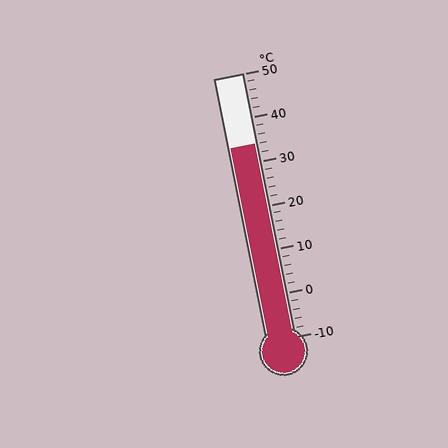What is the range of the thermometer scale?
The thermometer scale ranges from -10°C to 50°C.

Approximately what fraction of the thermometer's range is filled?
The thermometer is filled to approximately 75% of its range.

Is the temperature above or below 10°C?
The temperature is above 10°C.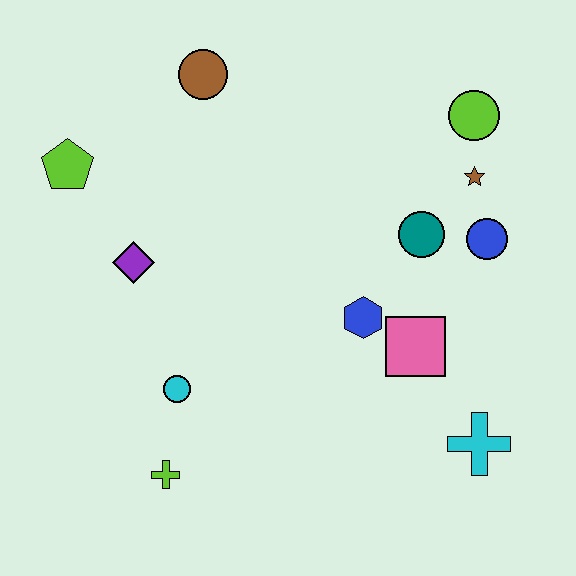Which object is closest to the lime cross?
The cyan circle is closest to the lime cross.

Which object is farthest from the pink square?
The lime pentagon is farthest from the pink square.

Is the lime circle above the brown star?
Yes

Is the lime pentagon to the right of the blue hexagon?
No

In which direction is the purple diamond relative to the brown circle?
The purple diamond is below the brown circle.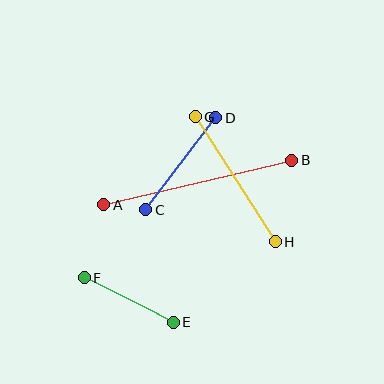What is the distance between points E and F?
The distance is approximately 100 pixels.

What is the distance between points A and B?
The distance is approximately 193 pixels.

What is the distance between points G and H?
The distance is approximately 149 pixels.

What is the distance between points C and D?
The distance is approximately 115 pixels.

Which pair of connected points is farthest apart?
Points A and B are farthest apart.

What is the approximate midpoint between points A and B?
The midpoint is at approximately (198, 182) pixels.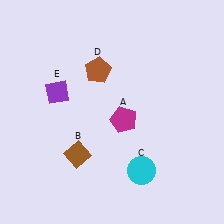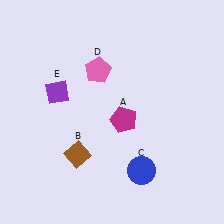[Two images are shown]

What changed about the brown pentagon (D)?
In Image 1, D is brown. In Image 2, it changed to pink.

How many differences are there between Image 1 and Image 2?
There are 2 differences between the two images.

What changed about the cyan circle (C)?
In Image 1, C is cyan. In Image 2, it changed to blue.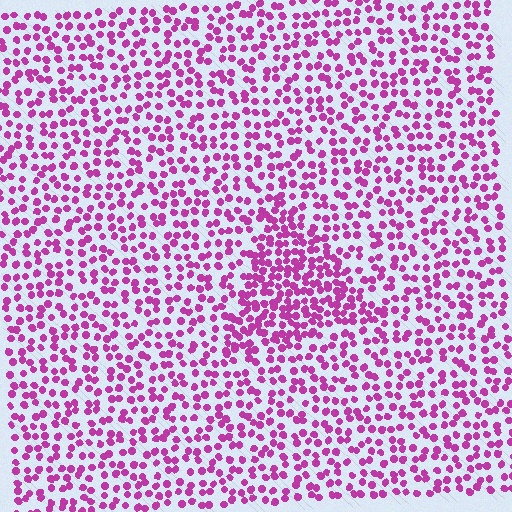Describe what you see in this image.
The image contains small magenta elements arranged at two different densities. A triangle-shaped region is visible where the elements are more densely packed than the surrounding area.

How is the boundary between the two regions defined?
The boundary is defined by a change in element density (approximately 1.8x ratio). All elements are the same color, size, and shape.